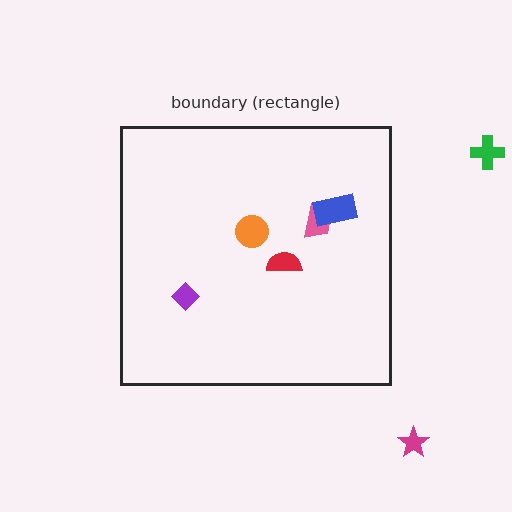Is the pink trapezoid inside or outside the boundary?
Inside.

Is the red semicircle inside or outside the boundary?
Inside.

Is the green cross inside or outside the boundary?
Outside.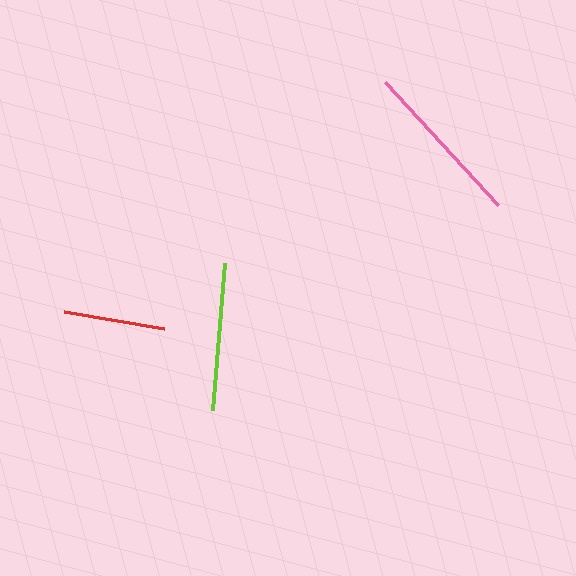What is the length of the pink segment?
The pink segment is approximately 167 pixels long.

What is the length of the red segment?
The red segment is approximately 102 pixels long.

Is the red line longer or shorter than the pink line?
The pink line is longer than the red line.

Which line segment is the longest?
The pink line is the longest at approximately 167 pixels.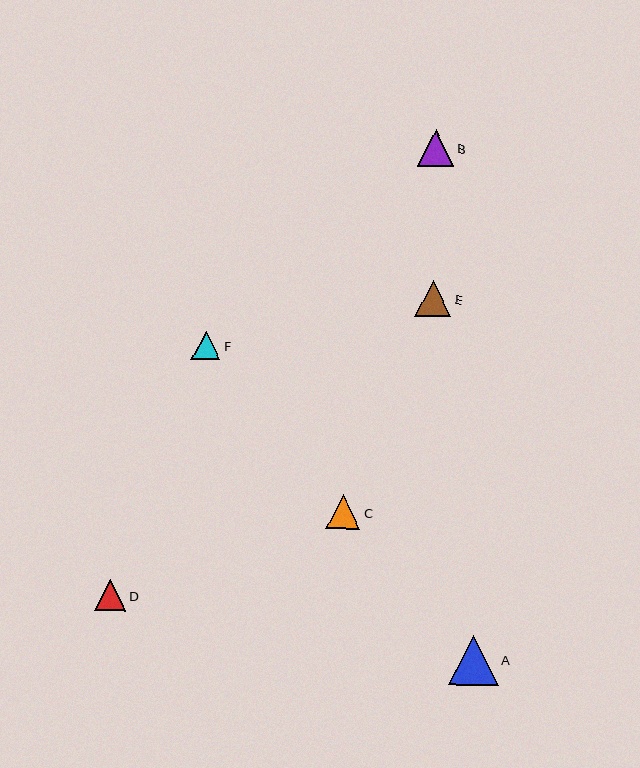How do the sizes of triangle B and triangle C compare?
Triangle B and triangle C are approximately the same size.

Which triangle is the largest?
Triangle A is the largest with a size of approximately 50 pixels.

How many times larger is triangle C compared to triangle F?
Triangle C is approximately 1.2 times the size of triangle F.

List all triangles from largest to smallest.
From largest to smallest: A, B, E, C, D, F.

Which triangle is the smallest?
Triangle F is the smallest with a size of approximately 29 pixels.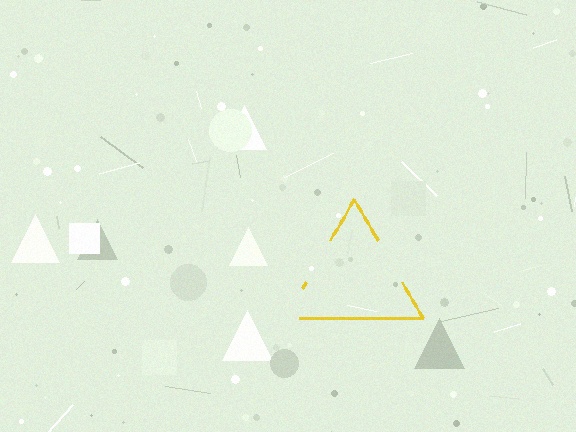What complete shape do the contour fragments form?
The contour fragments form a triangle.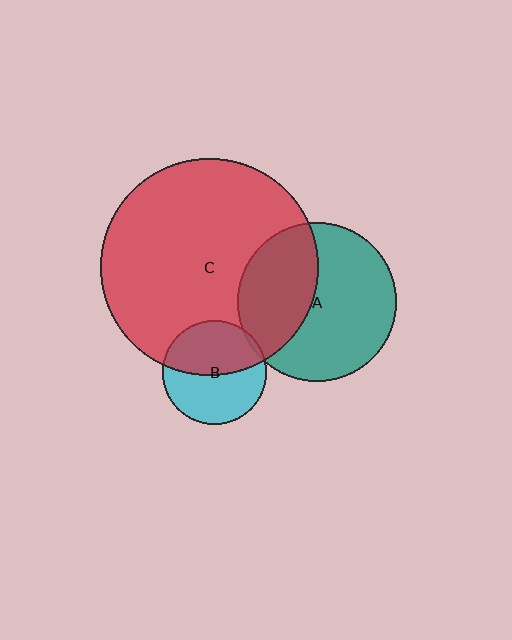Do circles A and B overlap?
Yes.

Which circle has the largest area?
Circle C (red).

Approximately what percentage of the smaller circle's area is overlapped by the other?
Approximately 5%.